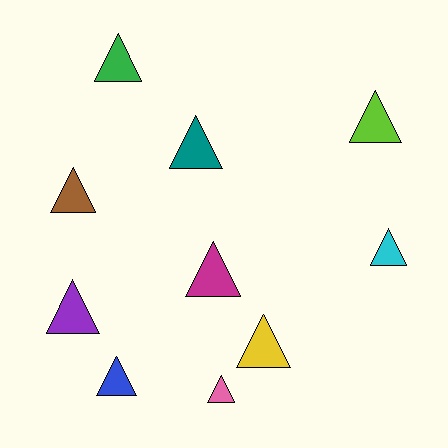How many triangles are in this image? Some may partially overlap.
There are 10 triangles.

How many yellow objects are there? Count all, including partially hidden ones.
There is 1 yellow object.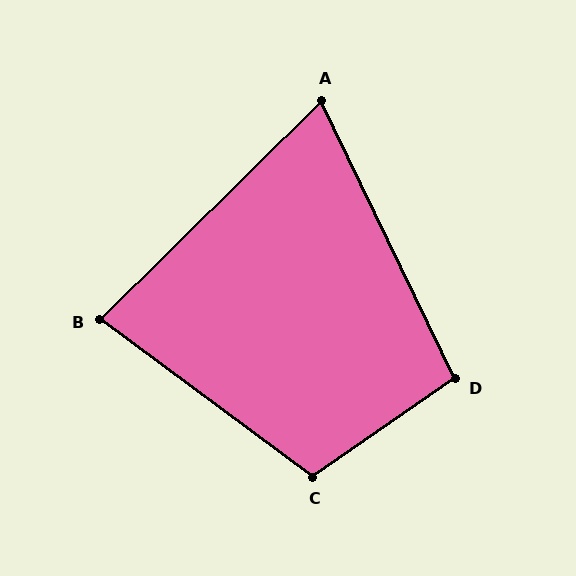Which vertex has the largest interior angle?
C, at approximately 109 degrees.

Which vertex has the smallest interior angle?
A, at approximately 71 degrees.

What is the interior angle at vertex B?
Approximately 81 degrees (acute).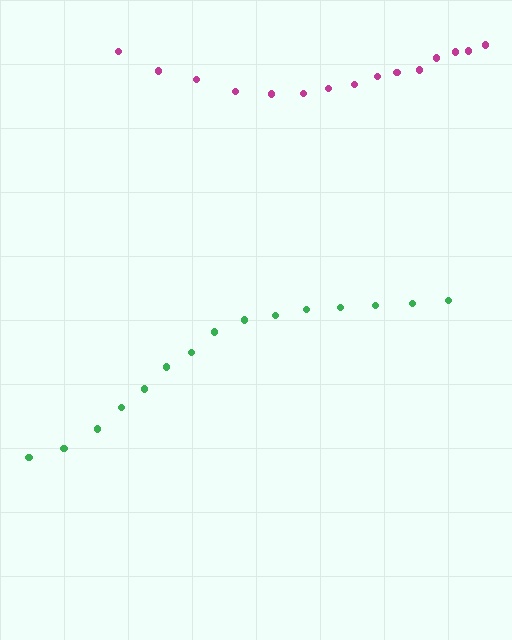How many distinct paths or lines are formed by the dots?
There are 2 distinct paths.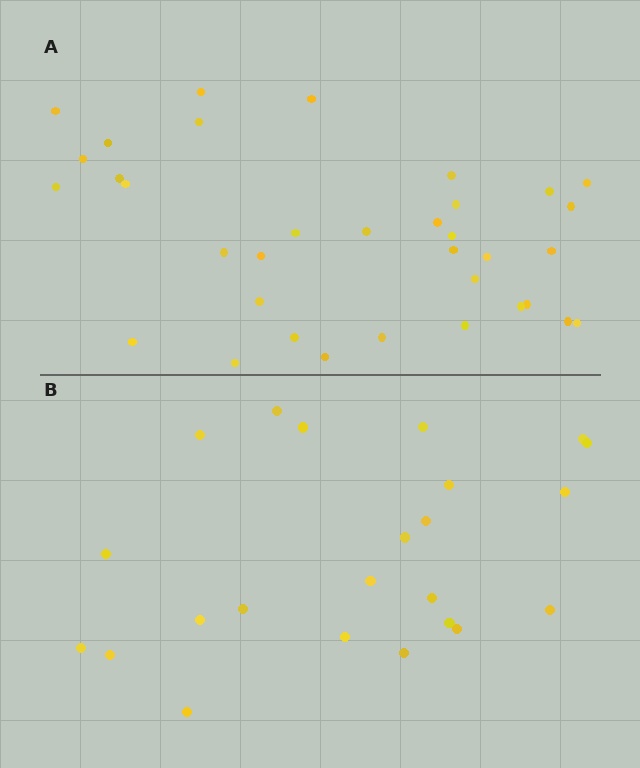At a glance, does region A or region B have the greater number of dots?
Region A (the top region) has more dots.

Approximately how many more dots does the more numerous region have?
Region A has roughly 12 or so more dots than region B.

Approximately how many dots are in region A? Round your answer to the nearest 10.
About 40 dots. (The exact count is 35, which rounds to 40.)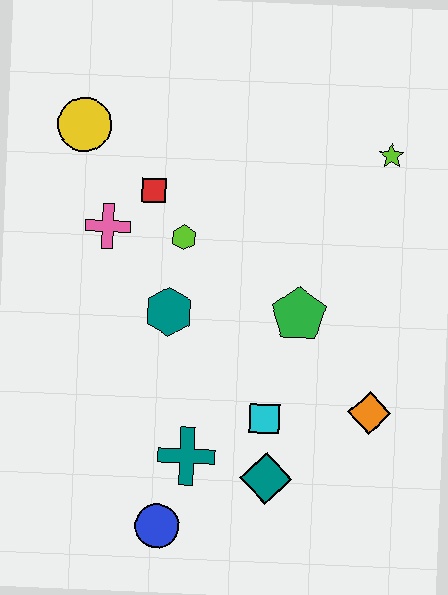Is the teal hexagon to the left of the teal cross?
Yes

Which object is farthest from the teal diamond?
The yellow circle is farthest from the teal diamond.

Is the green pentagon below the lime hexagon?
Yes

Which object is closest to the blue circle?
The teal cross is closest to the blue circle.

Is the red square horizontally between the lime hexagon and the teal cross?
No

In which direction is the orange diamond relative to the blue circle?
The orange diamond is to the right of the blue circle.